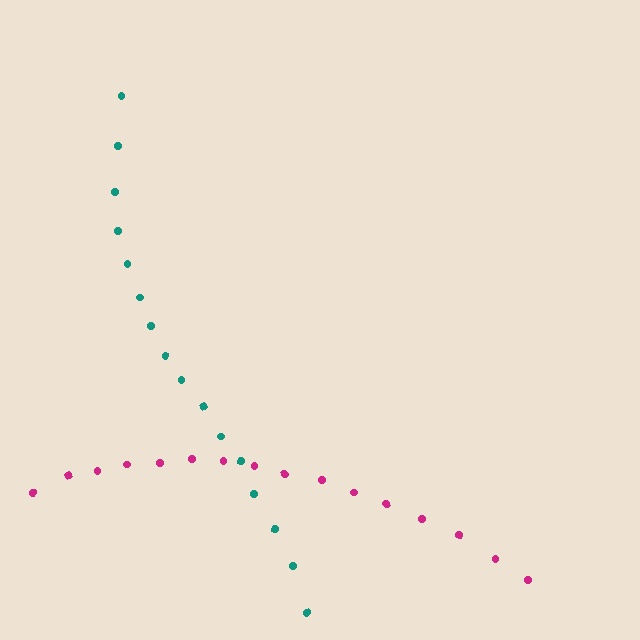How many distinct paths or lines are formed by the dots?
There are 2 distinct paths.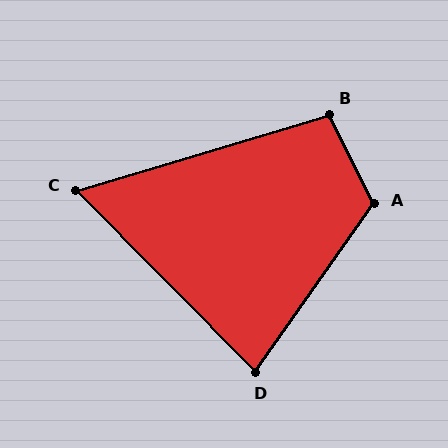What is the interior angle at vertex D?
Approximately 80 degrees (acute).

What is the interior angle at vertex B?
Approximately 100 degrees (obtuse).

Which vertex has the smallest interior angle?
C, at approximately 62 degrees.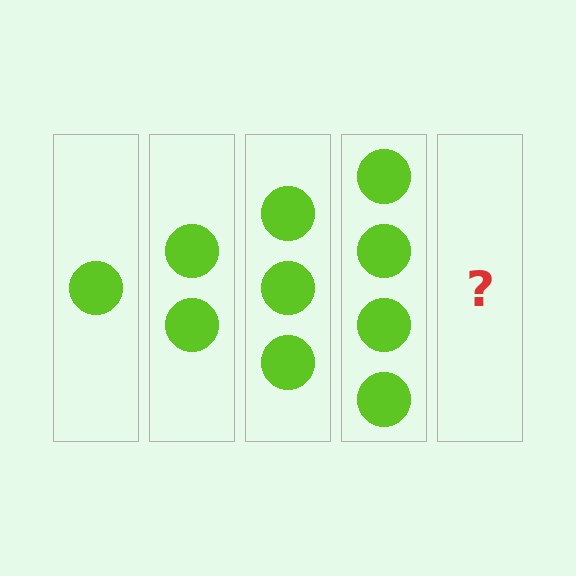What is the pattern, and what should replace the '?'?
The pattern is that each step adds one more circle. The '?' should be 5 circles.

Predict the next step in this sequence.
The next step is 5 circles.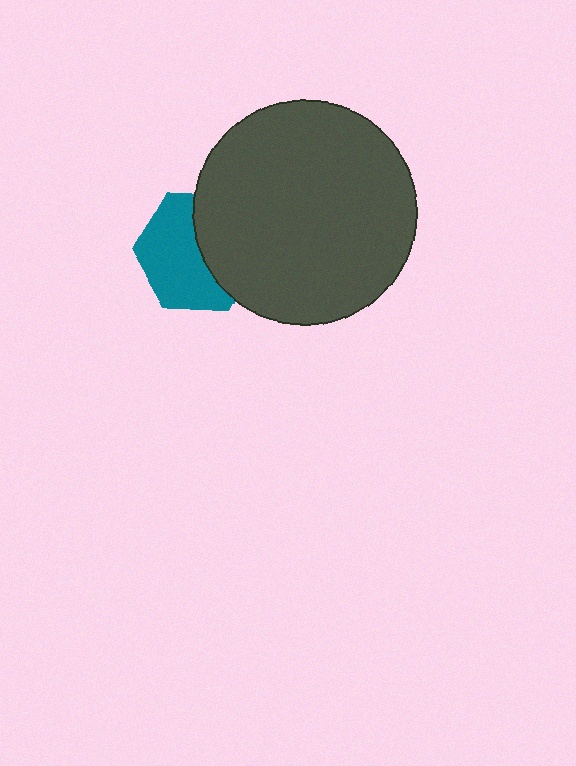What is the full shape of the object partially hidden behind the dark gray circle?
The partially hidden object is a teal hexagon.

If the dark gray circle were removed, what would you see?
You would see the complete teal hexagon.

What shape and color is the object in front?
The object in front is a dark gray circle.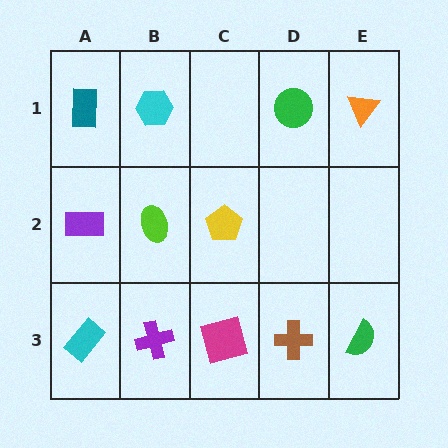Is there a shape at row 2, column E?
No, that cell is empty.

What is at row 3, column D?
A brown cross.